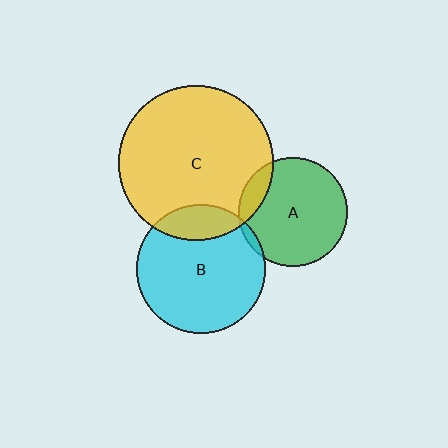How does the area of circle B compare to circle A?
Approximately 1.4 times.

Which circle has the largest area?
Circle C (yellow).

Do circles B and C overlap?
Yes.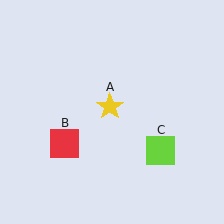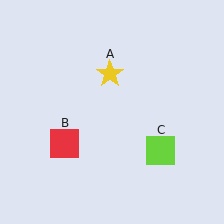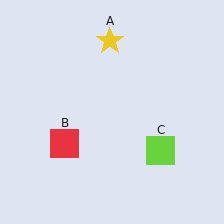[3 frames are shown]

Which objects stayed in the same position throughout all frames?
Red square (object B) and lime square (object C) remained stationary.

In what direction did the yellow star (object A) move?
The yellow star (object A) moved up.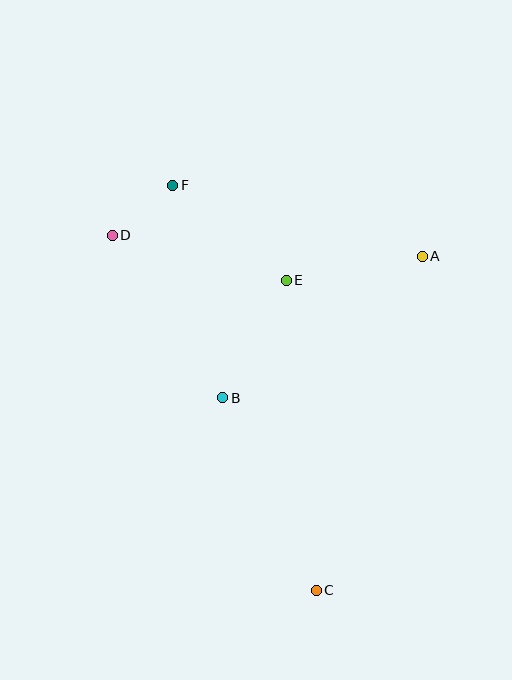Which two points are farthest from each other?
Points C and F are farthest from each other.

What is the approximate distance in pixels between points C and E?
The distance between C and E is approximately 312 pixels.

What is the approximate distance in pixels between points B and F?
The distance between B and F is approximately 219 pixels.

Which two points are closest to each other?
Points D and F are closest to each other.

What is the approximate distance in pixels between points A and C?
The distance between A and C is approximately 350 pixels.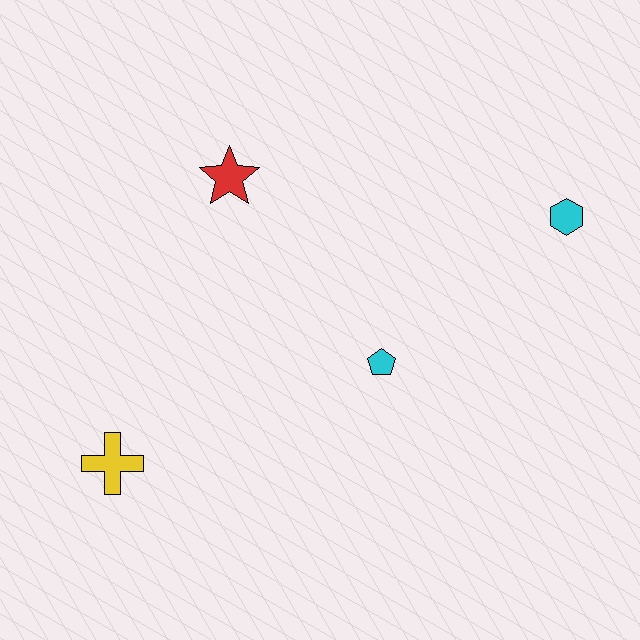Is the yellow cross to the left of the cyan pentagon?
Yes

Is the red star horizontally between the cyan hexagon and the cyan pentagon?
No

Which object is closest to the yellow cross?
The cyan pentagon is closest to the yellow cross.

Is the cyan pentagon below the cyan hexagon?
Yes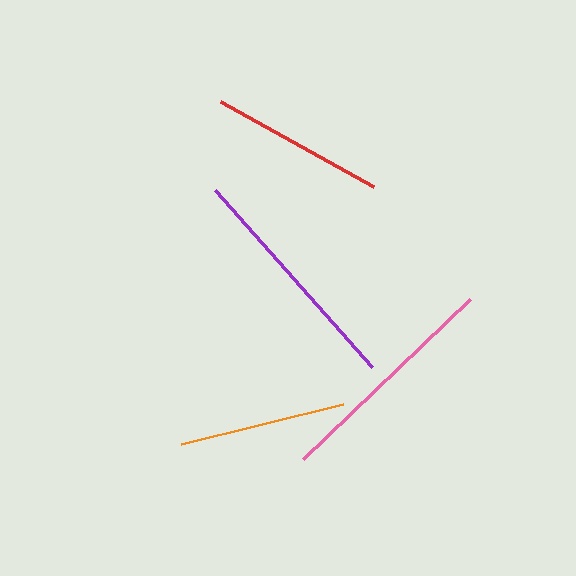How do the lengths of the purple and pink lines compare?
The purple and pink lines are approximately the same length.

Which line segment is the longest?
The purple line is the longest at approximately 237 pixels.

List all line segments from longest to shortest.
From longest to shortest: purple, pink, red, orange.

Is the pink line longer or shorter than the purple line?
The purple line is longer than the pink line.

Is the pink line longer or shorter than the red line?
The pink line is longer than the red line.